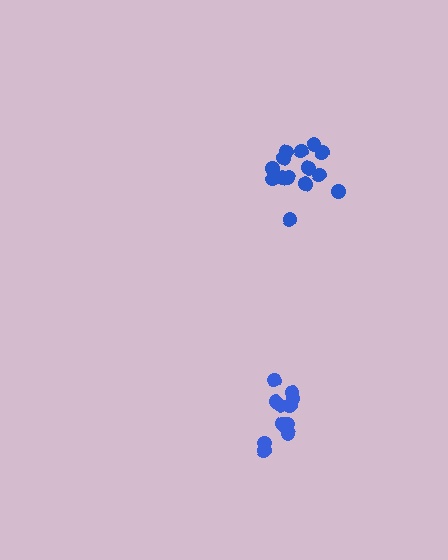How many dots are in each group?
Group 1: 15 dots, Group 2: 11 dots (26 total).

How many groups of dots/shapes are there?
There are 2 groups.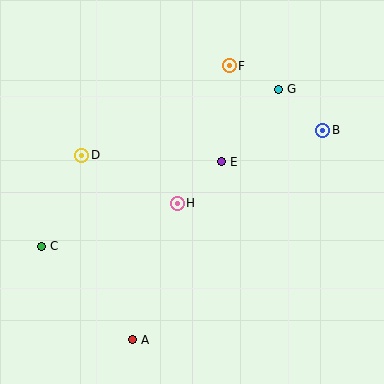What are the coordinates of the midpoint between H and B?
The midpoint between H and B is at (250, 167).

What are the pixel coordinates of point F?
Point F is at (229, 66).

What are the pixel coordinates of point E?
Point E is at (221, 162).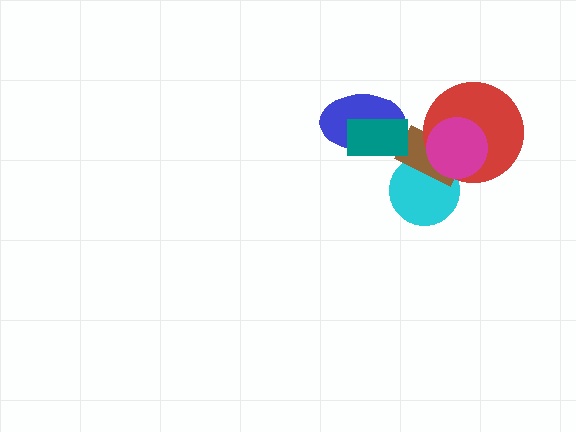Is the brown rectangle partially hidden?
Yes, it is partially covered by another shape.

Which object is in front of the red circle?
The magenta circle is in front of the red circle.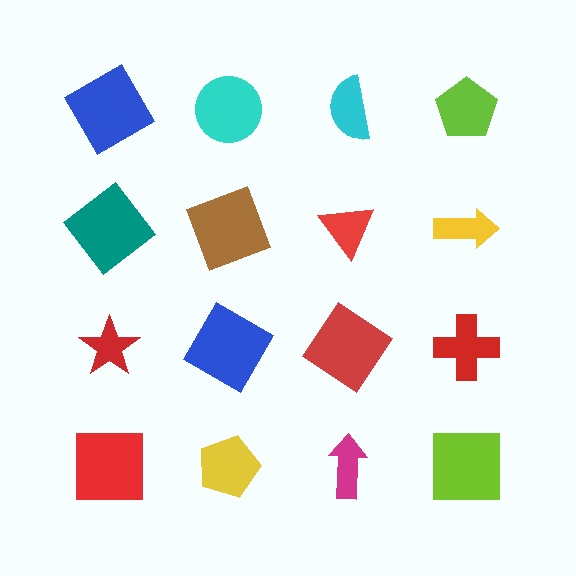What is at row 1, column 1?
A blue diamond.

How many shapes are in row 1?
4 shapes.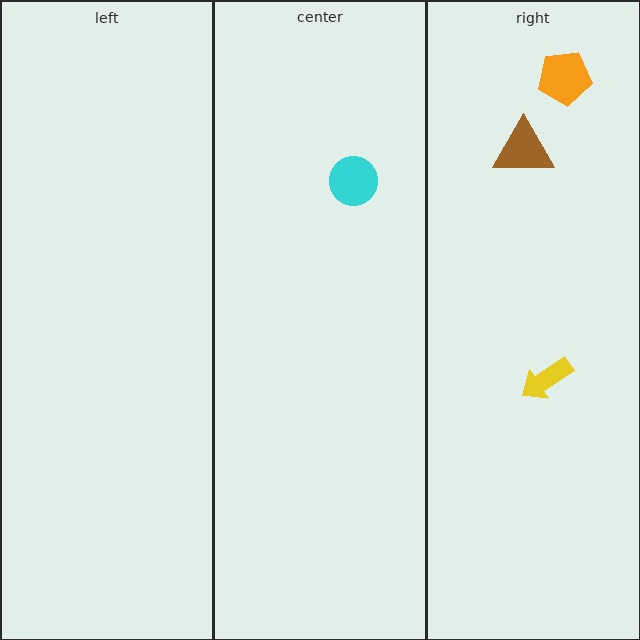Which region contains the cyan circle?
The center region.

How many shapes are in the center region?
1.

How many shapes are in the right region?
3.